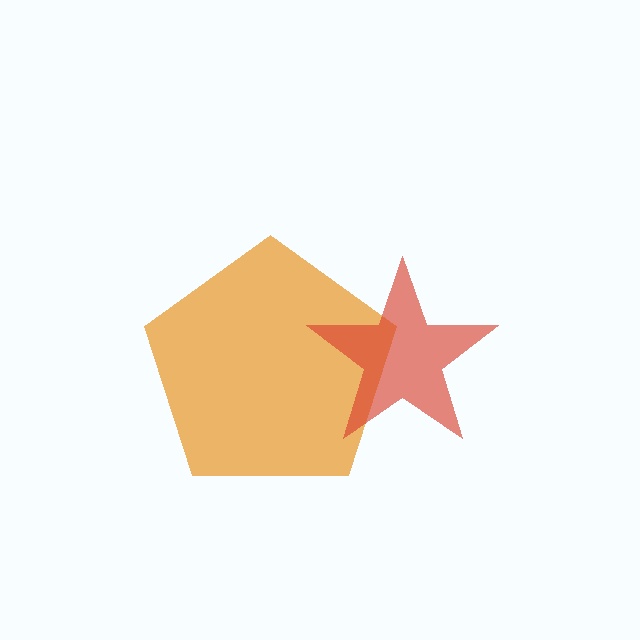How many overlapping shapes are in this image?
There are 2 overlapping shapes in the image.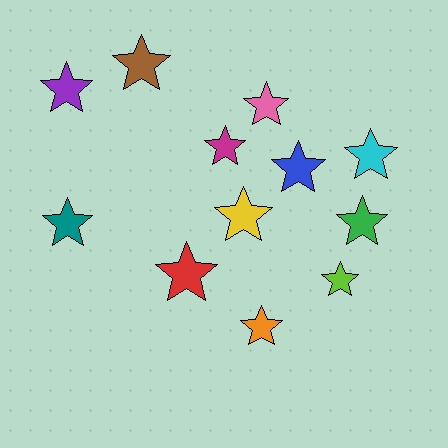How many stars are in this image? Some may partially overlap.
There are 12 stars.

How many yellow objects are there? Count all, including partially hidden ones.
There is 1 yellow object.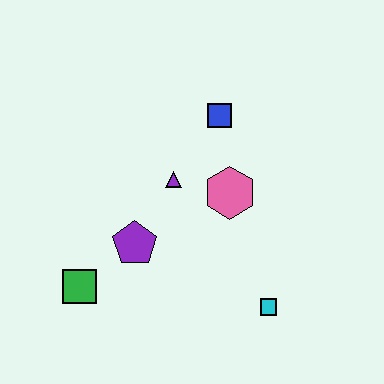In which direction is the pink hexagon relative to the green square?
The pink hexagon is to the right of the green square.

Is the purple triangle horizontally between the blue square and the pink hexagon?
No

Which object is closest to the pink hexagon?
The purple triangle is closest to the pink hexagon.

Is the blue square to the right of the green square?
Yes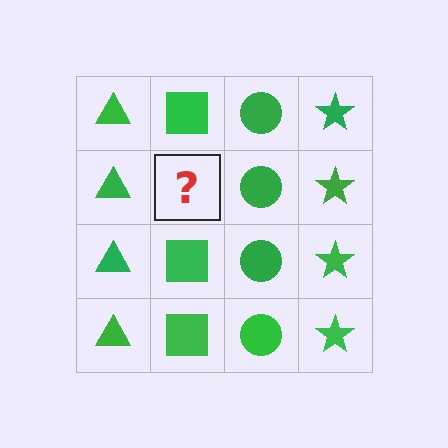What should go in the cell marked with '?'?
The missing cell should contain a green square.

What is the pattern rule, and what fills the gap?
The rule is that each column has a consistent shape. The gap should be filled with a green square.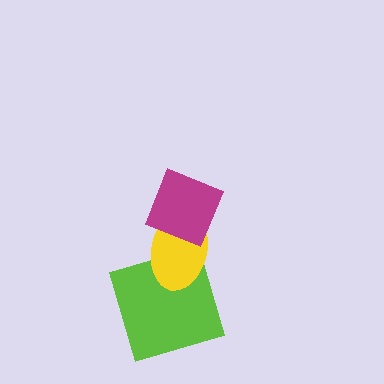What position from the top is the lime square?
The lime square is 3rd from the top.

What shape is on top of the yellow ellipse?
The magenta diamond is on top of the yellow ellipse.